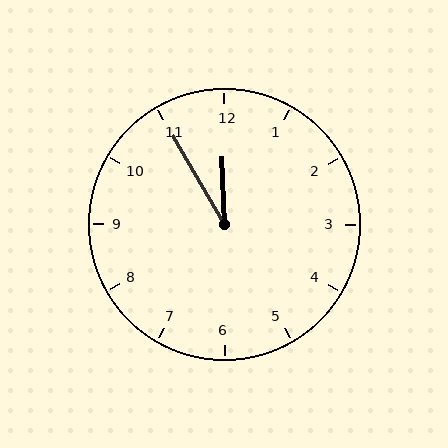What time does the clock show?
11:55.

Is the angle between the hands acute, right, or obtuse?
It is acute.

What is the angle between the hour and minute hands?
Approximately 28 degrees.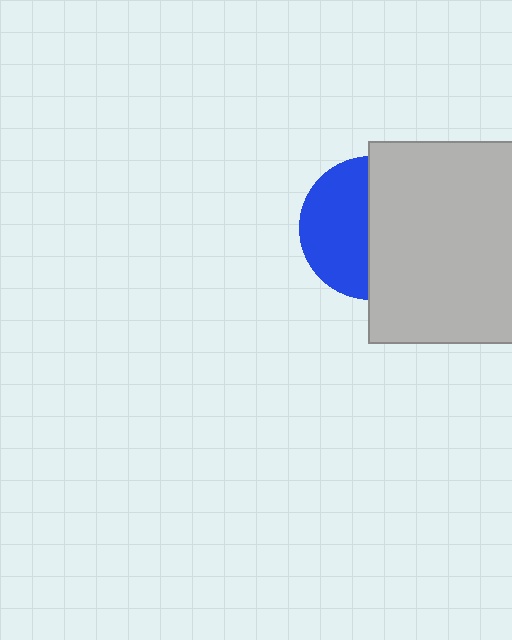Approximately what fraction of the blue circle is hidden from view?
Roughly 54% of the blue circle is hidden behind the light gray square.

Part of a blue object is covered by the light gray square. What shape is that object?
It is a circle.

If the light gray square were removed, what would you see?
You would see the complete blue circle.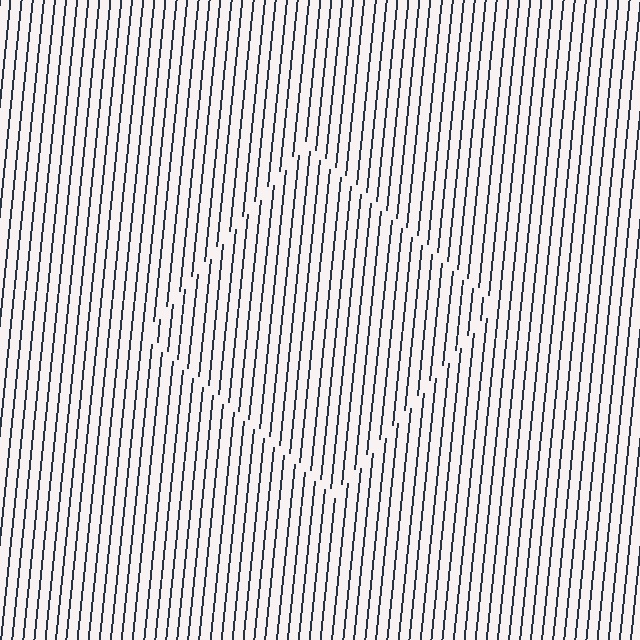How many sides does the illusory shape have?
4 sides — the line-ends trace a square.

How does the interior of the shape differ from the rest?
The interior of the shape contains the same grating, shifted by half a period — the contour is defined by the phase discontinuity where line-ends from the inner and outer gratings abut.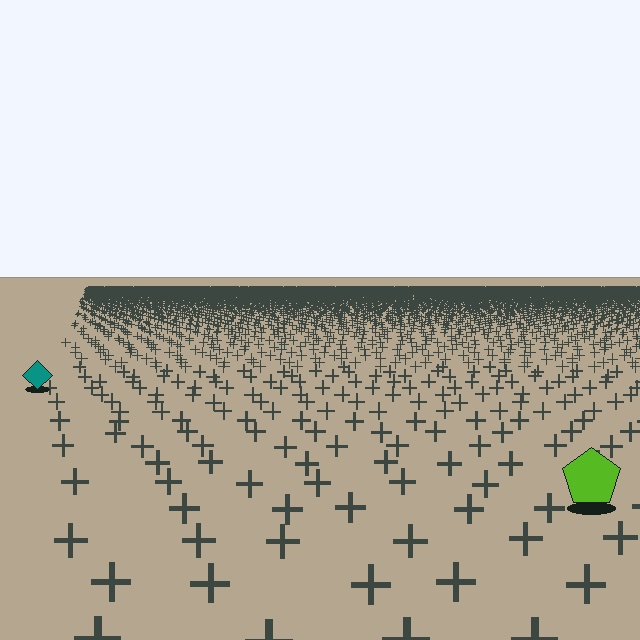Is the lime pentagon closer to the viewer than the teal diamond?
Yes. The lime pentagon is closer — you can tell from the texture gradient: the ground texture is coarser near it.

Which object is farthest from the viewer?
The teal diamond is farthest from the viewer. It appears smaller and the ground texture around it is denser.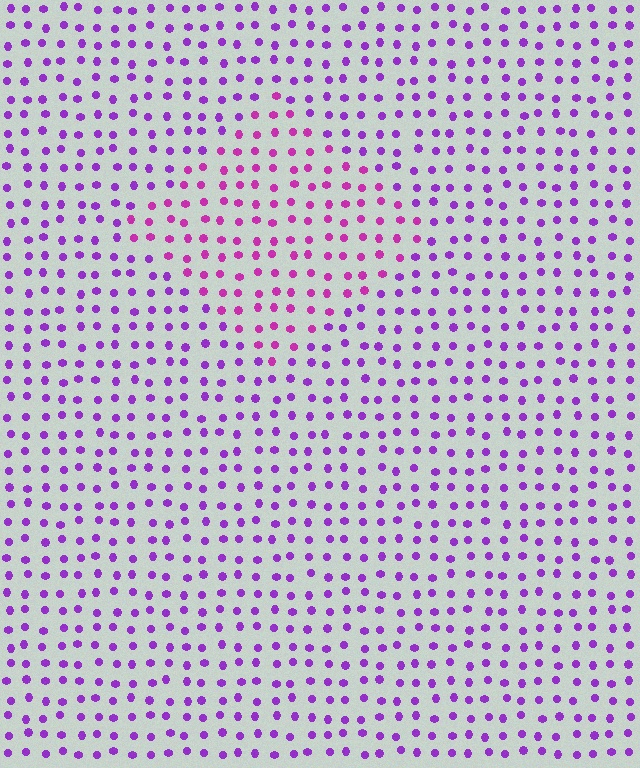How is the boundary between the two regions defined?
The boundary is defined purely by a slight shift in hue (about 30 degrees). Spacing, size, and orientation are identical on both sides.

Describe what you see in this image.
The image is filled with small purple elements in a uniform arrangement. A diamond-shaped region is visible where the elements are tinted to a slightly different hue, forming a subtle color boundary.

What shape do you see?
I see a diamond.